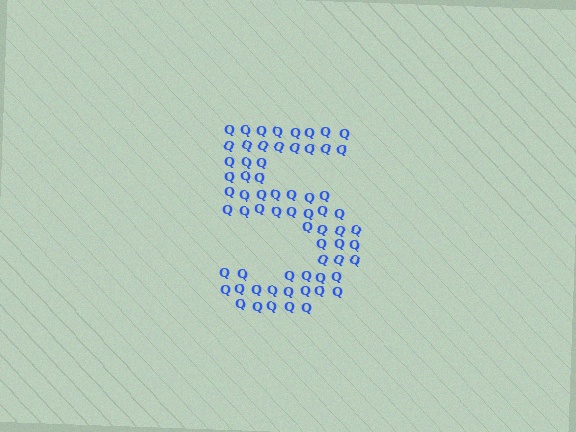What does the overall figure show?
The overall figure shows the digit 5.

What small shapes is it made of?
It is made of small letter Q's.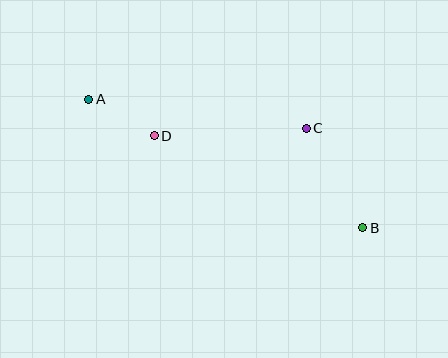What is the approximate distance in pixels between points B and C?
The distance between B and C is approximately 114 pixels.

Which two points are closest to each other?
Points A and D are closest to each other.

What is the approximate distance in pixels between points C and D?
The distance between C and D is approximately 152 pixels.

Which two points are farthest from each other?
Points A and B are farthest from each other.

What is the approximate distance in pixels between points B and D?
The distance between B and D is approximately 228 pixels.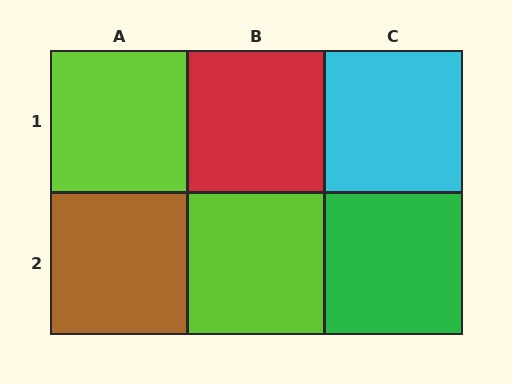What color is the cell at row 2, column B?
Lime.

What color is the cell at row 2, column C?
Green.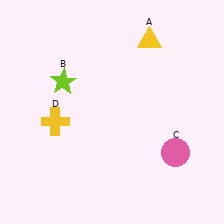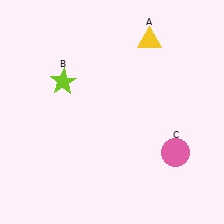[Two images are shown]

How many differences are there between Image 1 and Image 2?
There is 1 difference between the two images.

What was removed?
The yellow cross (D) was removed in Image 2.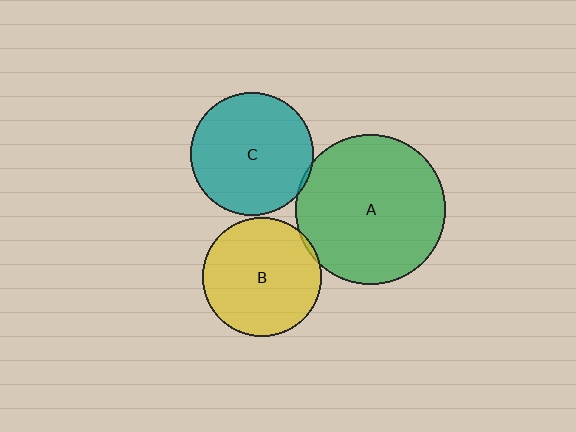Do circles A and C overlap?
Yes.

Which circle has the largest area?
Circle A (green).